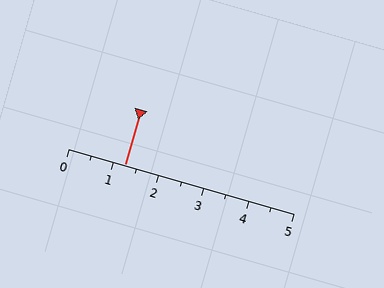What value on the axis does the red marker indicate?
The marker indicates approximately 1.2.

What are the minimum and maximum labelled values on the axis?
The axis runs from 0 to 5.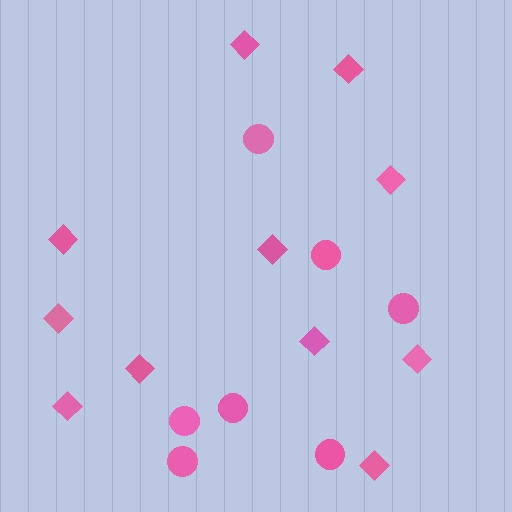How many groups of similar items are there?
There are 2 groups: one group of circles (7) and one group of diamonds (11).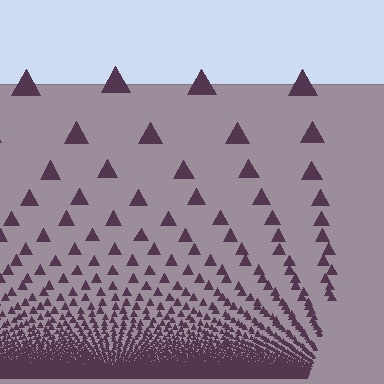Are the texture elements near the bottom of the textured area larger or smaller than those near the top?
Smaller. The gradient is inverted — elements near the bottom are smaller and denser.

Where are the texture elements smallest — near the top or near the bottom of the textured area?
Near the bottom.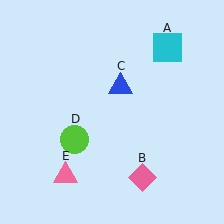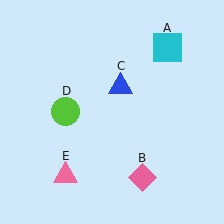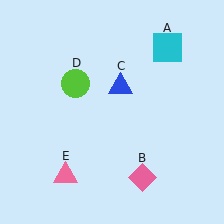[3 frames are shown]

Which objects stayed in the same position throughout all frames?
Cyan square (object A) and pink diamond (object B) and blue triangle (object C) and pink triangle (object E) remained stationary.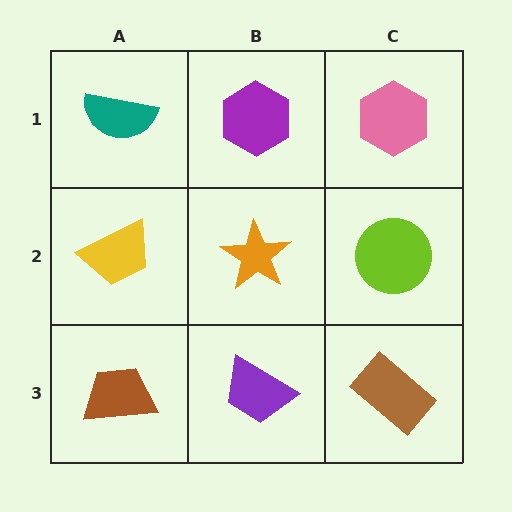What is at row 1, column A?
A teal semicircle.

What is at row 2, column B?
An orange star.